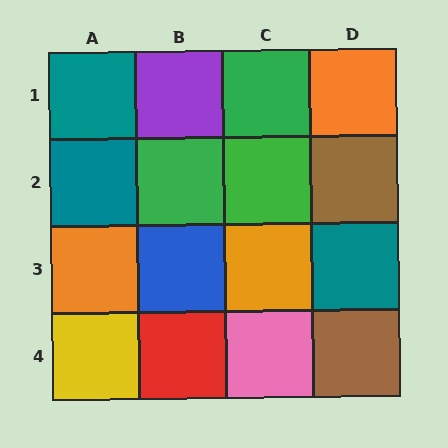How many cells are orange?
3 cells are orange.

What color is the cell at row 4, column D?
Brown.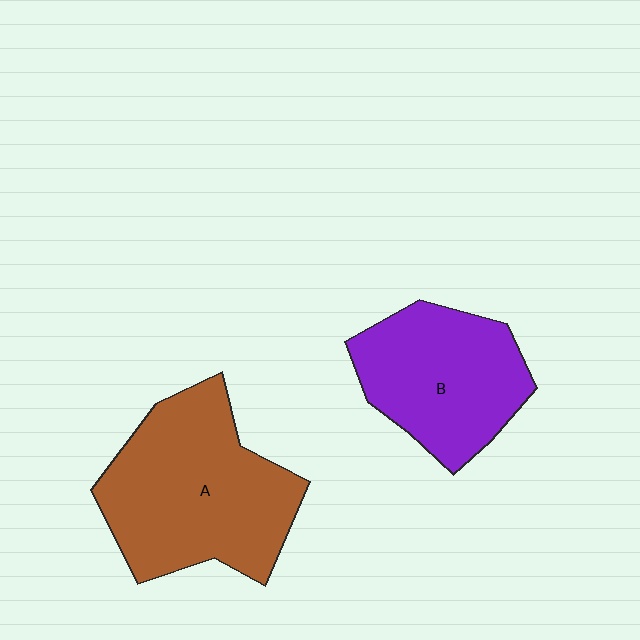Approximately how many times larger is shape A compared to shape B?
Approximately 1.3 times.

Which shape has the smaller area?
Shape B (purple).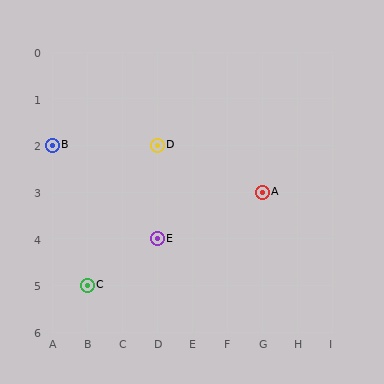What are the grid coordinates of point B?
Point B is at grid coordinates (A, 2).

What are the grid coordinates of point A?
Point A is at grid coordinates (G, 3).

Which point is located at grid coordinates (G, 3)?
Point A is at (G, 3).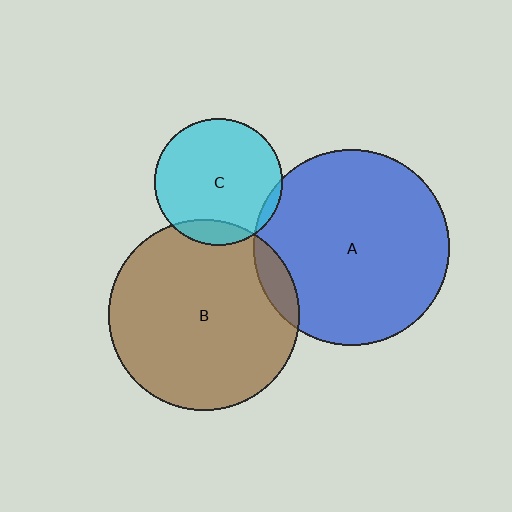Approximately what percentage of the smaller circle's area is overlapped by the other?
Approximately 5%.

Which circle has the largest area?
Circle A (blue).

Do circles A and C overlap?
Yes.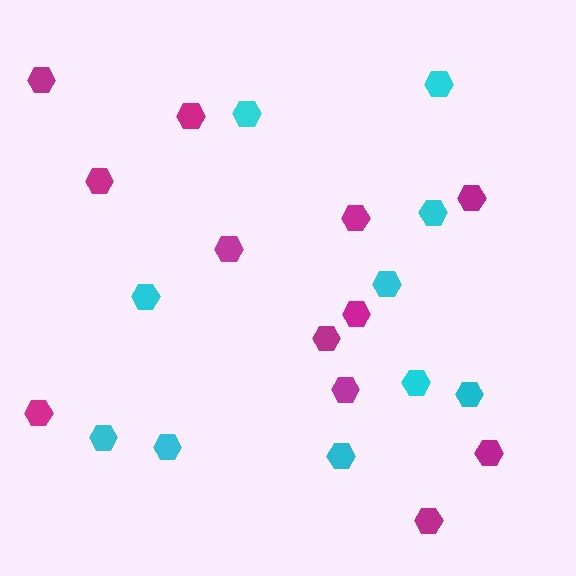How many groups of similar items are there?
There are 2 groups: one group of cyan hexagons (10) and one group of magenta hexagons (12).